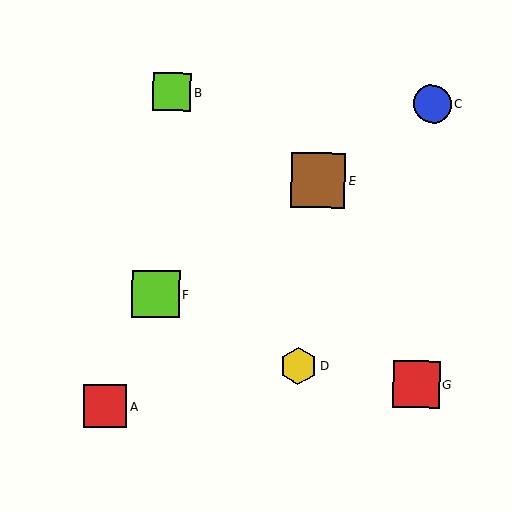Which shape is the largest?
The brown square (labeled E) is the largest.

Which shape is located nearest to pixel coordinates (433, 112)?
The blue circle (labeled C) at (433, 104) is nearest to that location.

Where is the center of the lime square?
The center of the lime square is at (172, 92).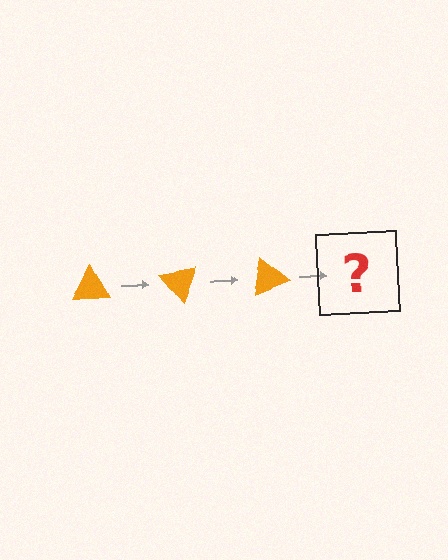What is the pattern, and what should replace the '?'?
The pattern is that the triangle rotates 50 degrees each step. The '?' should be an orange triangle rotated 150 degrees.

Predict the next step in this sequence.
The next step is an orange triangle rotated 150 degrees.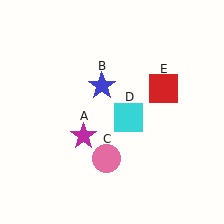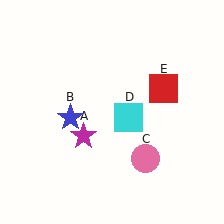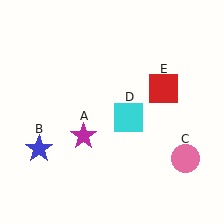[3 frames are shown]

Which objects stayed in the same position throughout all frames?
Magenta star (object A) and cyan square (object D) and red square (object E) remained stationary.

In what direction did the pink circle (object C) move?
The pink circle (object C) moved right.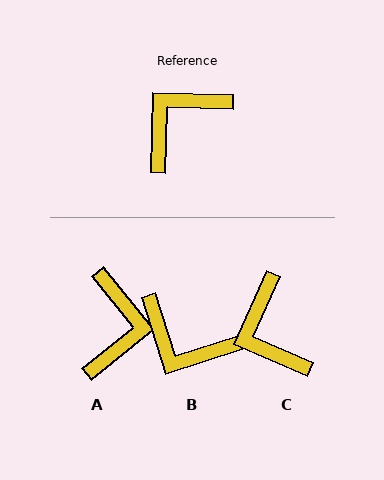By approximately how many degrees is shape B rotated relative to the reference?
Approximately 109 degrees counter-clockwise.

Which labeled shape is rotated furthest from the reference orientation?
A, about 140 degrees away.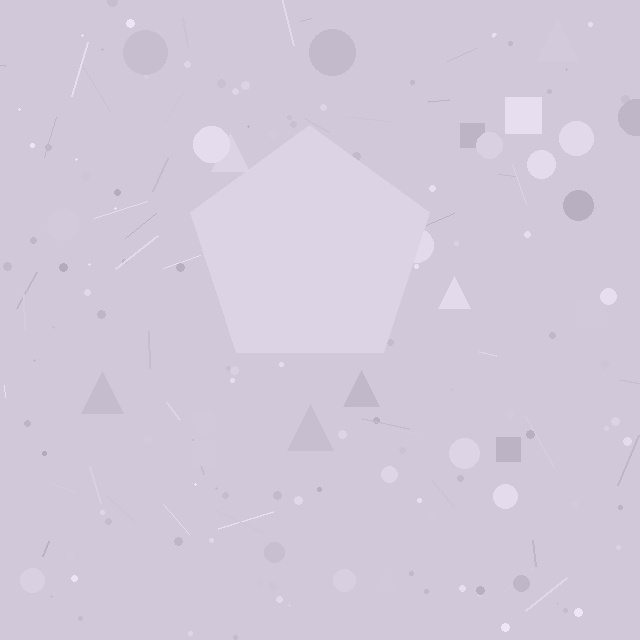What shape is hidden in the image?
A pentagon is hidden in the image.